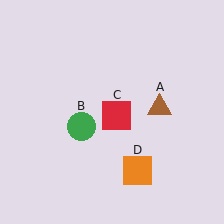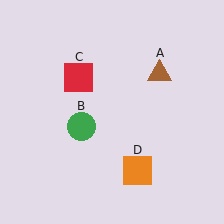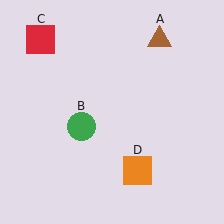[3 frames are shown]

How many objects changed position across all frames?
2 objects changed position: brown triangle (object A), red square (object C).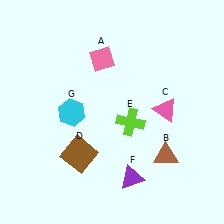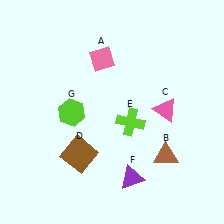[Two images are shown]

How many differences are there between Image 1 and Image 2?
There is 1 difference between the two images.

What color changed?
The hexagon (G) changed from cyan in Image 1 to lime in Image 2.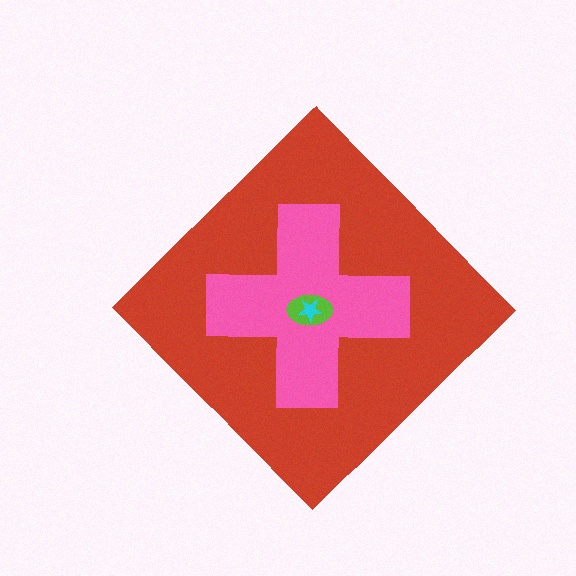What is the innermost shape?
The cyan star.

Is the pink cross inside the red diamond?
Yes.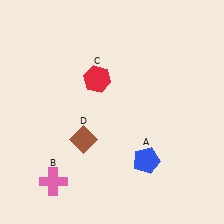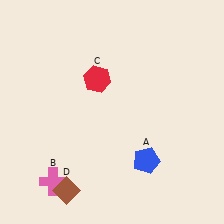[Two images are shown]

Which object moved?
The brown diamond (D) moved down.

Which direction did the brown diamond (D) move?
The brown diamond (D) moved down.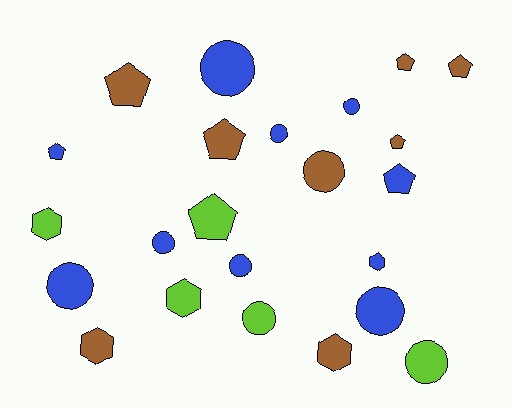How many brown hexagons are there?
There are 2 brown hexagons.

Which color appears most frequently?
Blue, with 10 objects.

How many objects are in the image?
There are 23 objects.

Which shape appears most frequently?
Circle, with 10 objects.